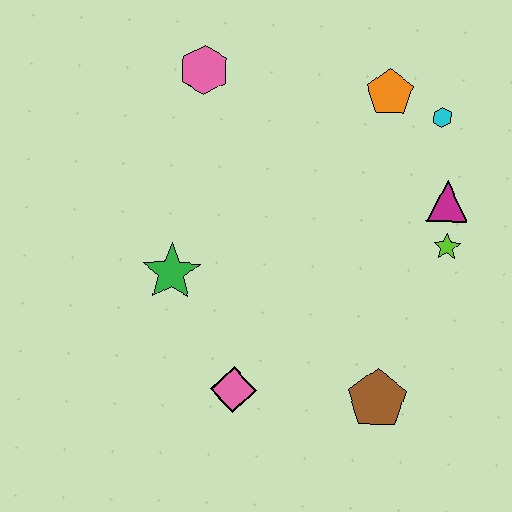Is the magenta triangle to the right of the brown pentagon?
Yes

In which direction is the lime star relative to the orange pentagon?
The lime star is below the orange pentagon.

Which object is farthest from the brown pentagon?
The pink hexagon is farthest from the brown pentagon.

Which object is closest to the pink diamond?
The green star is closest to the pink diamond.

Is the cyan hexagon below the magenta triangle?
No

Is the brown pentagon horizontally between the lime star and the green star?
Yes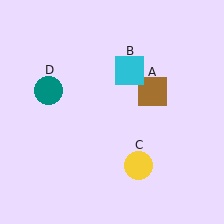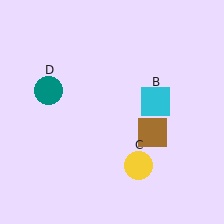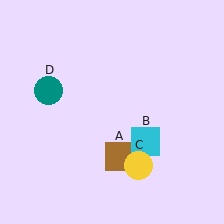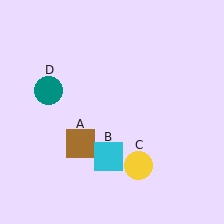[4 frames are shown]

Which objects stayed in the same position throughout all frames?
Yellow circle (object C) and teal circle (object D) remained stationary.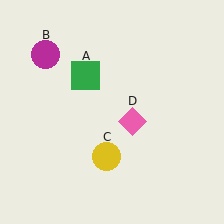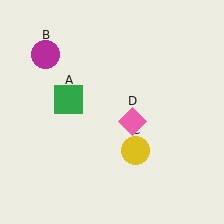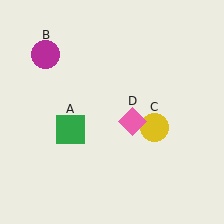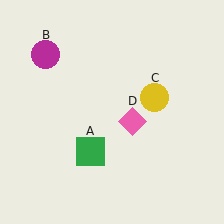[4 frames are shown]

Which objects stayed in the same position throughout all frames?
Magenta circle (object B) and pink diamond (object D) remained stationary.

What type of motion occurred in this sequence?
The green square (object A), yellow circle (object C) rotated counterclockwise around the center of the scene.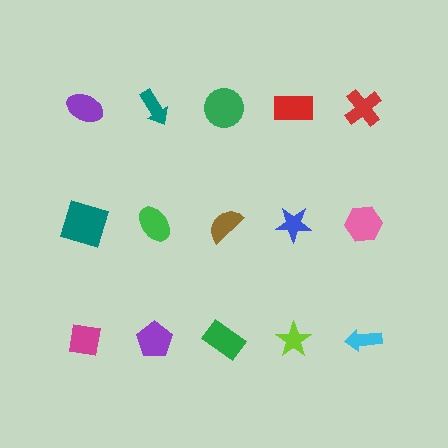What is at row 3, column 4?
A lime star.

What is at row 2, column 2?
A green ellipse.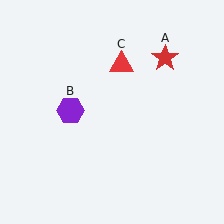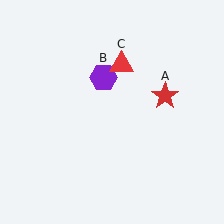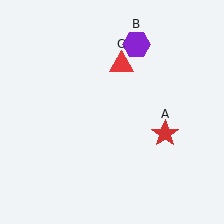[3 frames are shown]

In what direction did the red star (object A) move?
The red star (object A) moved down.